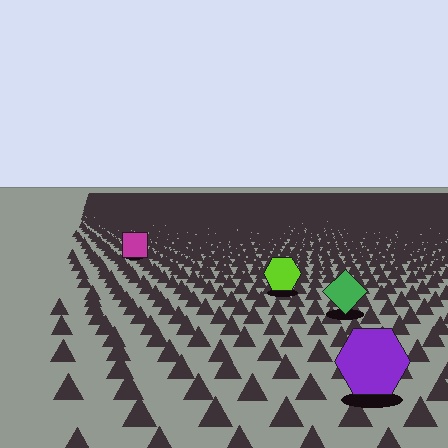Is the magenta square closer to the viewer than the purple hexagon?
No. The purple hexagon is closer — you can tell from the texture gradient: the ground texture is coarser near it.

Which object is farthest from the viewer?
The magenta square is farthest from the viewer. It appears smaller and the ground texture around it is denser.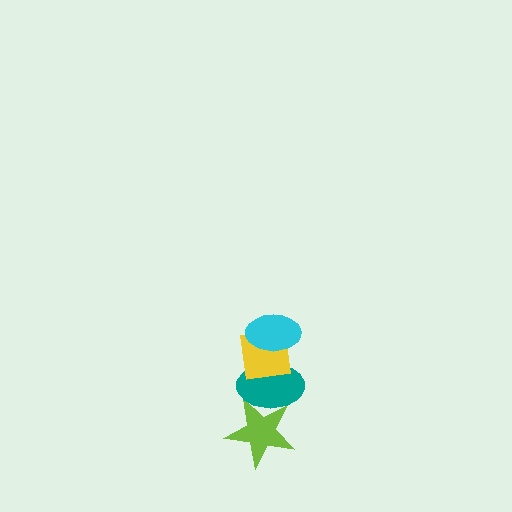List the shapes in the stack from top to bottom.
From top to bottom: the cyan ellipse, the yellow square, the teal ellipse, the lime star.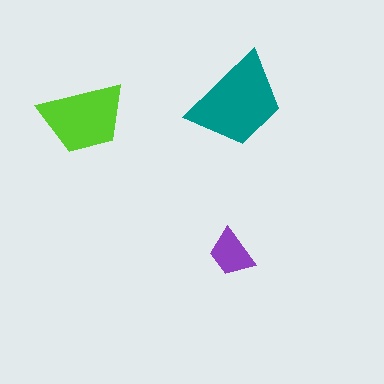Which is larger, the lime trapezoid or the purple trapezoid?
The lime one.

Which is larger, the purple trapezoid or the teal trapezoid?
The teal one.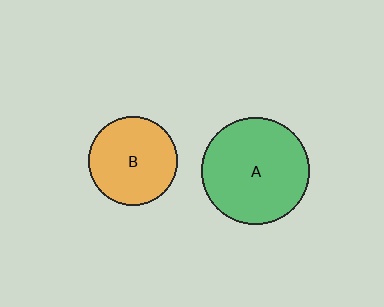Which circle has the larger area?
Circle A (green).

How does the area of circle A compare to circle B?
Approximately 1.5 times.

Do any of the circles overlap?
No, none of the circles overlap.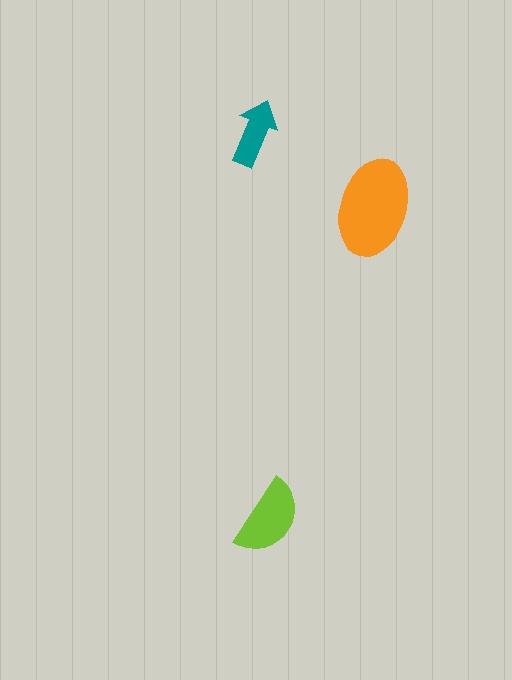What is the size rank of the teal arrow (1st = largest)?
3rd.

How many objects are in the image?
There are 3 objects in the image.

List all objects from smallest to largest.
The teal arrow, the lime semicircle, the orange ellipse.